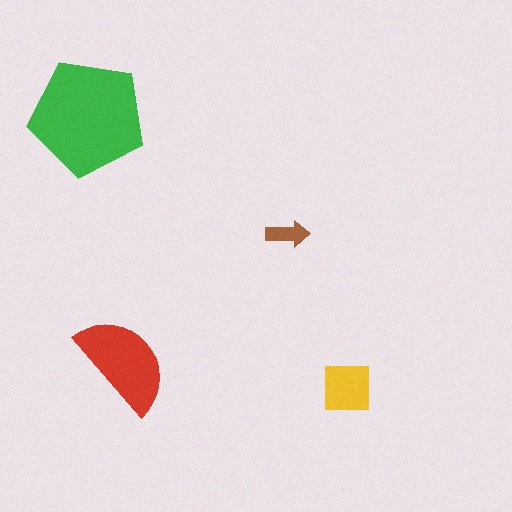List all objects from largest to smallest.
The green pentagon, the red semicircle, the yellow square, the brown arrow.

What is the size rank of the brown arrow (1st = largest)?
4th.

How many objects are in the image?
There are 4 objects in the image.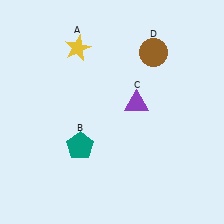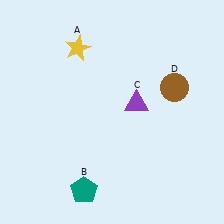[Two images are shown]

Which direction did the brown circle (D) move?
The brown circle (D) moved down.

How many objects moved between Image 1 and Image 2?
2 objects moved between the two images.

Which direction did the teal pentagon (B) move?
The teal pentagon (B) moved down.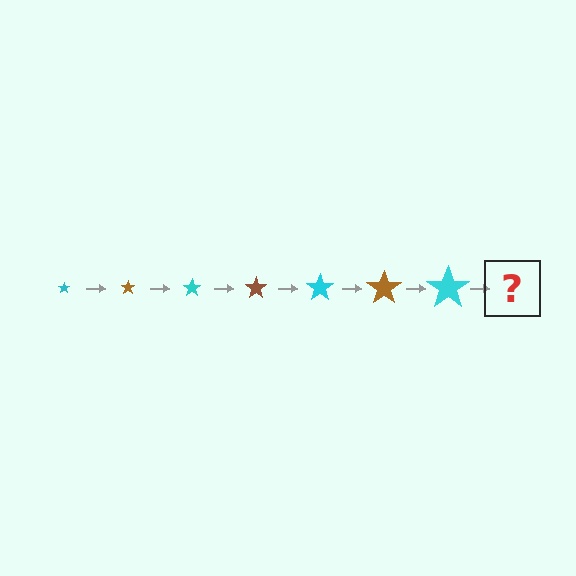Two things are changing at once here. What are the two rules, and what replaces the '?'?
The two rules are that the star grows larger each step and the color cycles through cyan and brown. The '?' should be a brown star, larger than the previous one.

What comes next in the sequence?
The next element should be a brown star, larger than the previous one.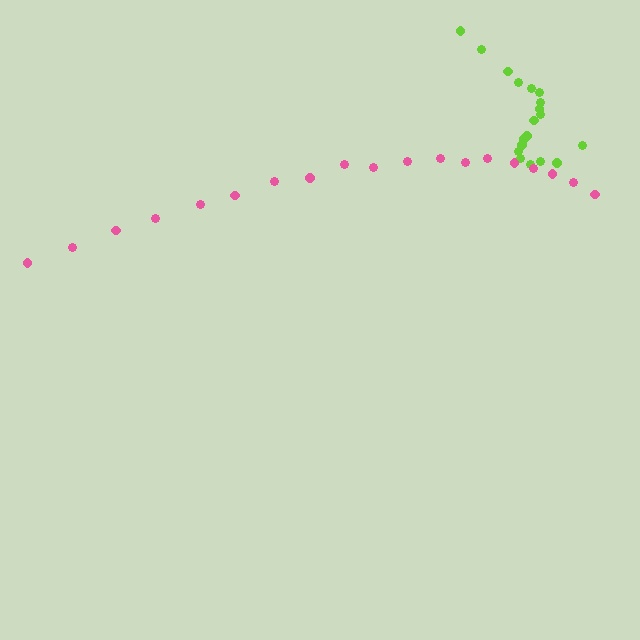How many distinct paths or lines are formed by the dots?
There are 2 distinct paths.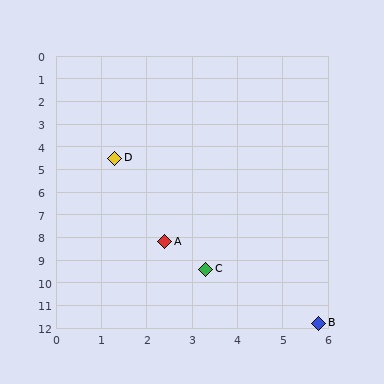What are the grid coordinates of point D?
Point D is at approximately (1.3, 4.5).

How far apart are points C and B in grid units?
Points C and B are about 3.5 grid units apart.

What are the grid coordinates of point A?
Point A is at approximately (2.4, 8.2).